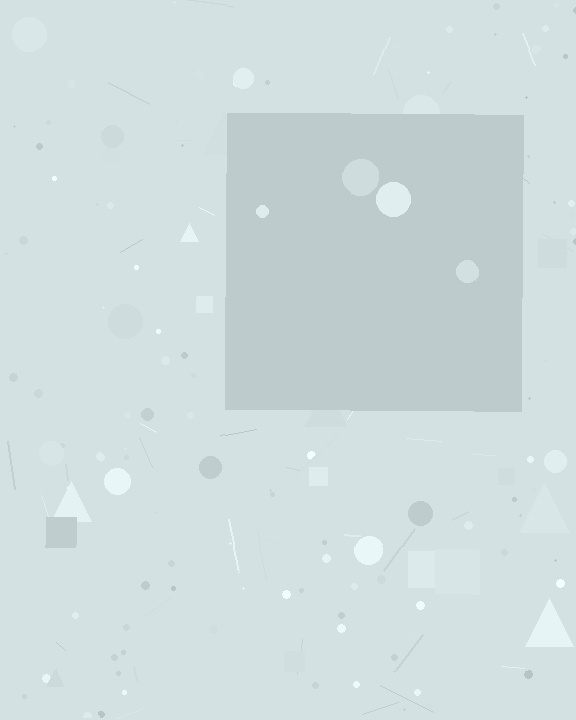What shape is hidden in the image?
A square is hidden in the image.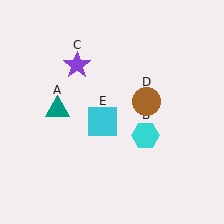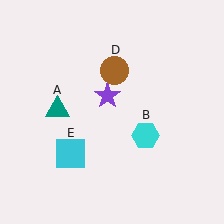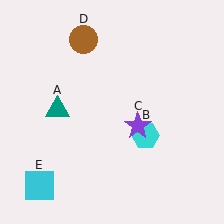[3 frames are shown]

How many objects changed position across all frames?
3 objects changed position: purple star (object C), brown circle (object D), cyan square (object E).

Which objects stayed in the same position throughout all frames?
Teal triangle (object A) and cyan hexagon (object B) remained stationary.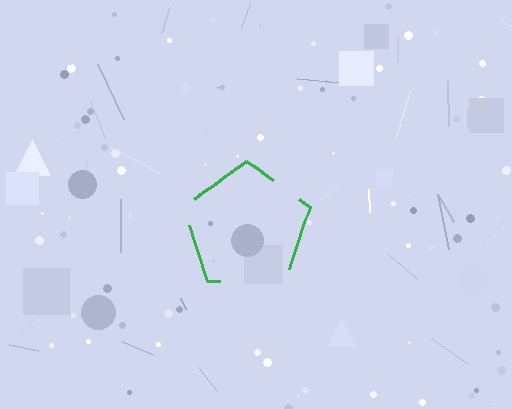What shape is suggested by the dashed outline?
The dashed outline suggests a pentagon.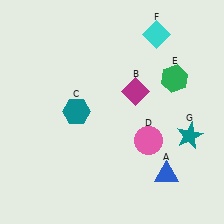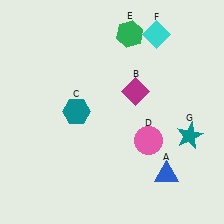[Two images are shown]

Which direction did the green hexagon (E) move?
The green hexagon (E) moved left.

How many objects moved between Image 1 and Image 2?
1 object moved between the two images.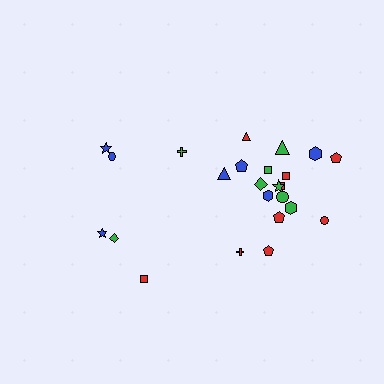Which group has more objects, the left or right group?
The right group.